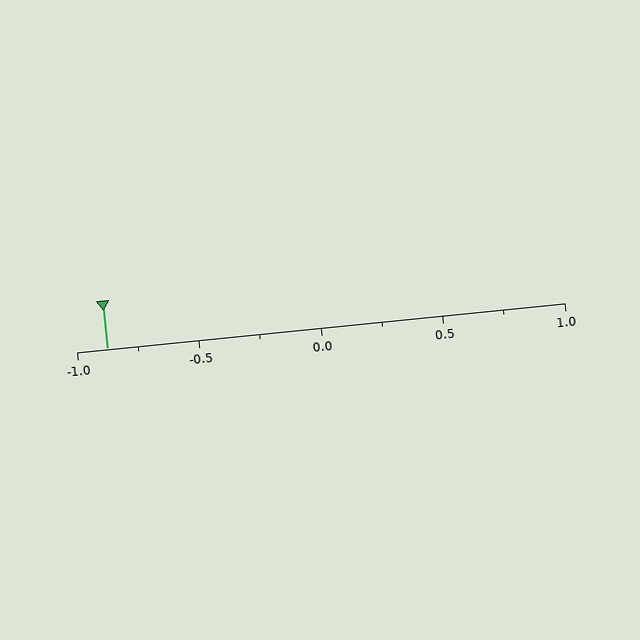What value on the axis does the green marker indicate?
The marker indicates approximately -0.88.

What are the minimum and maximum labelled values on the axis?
The axis runs from -1.0 to 1.0.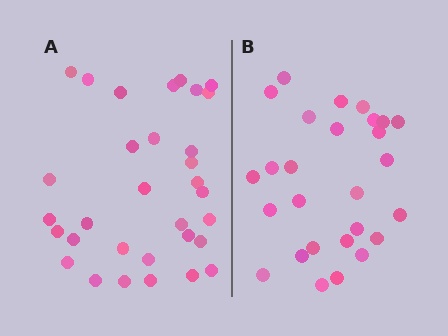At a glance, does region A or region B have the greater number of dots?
Region A (the left region) has more dots.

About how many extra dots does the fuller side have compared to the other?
Region A has about 5 more dots than region B.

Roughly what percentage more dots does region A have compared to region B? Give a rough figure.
About 20% more.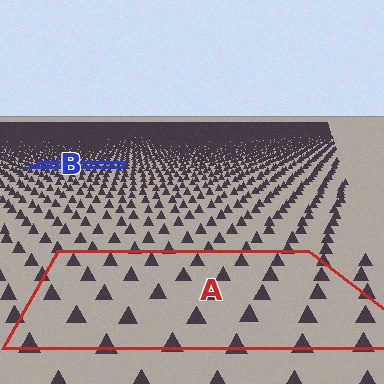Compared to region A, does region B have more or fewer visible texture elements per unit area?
Region B has more texture elements per unit area — they are packed more densely because it is farther away.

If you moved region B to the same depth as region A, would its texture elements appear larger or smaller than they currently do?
They would appear larger. At a closer depth, the same texture elements are projected at a bigger on-screen size.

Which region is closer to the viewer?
Region A is closer. The texture elements there are larger and more spread out.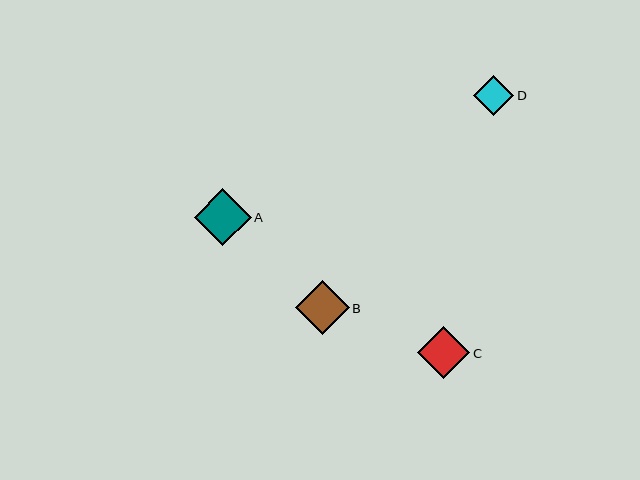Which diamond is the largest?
Diamond A is the largest with a size of approximately 57 pixels.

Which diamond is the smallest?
Diamond D is the smallest with a size of approximately 40 pixels.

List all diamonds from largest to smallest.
From largest to smallest: A, B, C, D.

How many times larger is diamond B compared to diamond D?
Diamond B is approximately 1.3 times the size of diamond D.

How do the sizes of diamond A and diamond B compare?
Diamond A and diamond B are approximately the same size.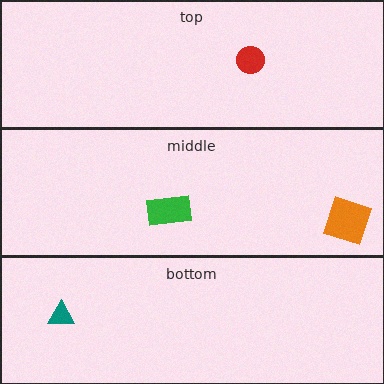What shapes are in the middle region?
The green rectangle, the orange square.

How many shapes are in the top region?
1.